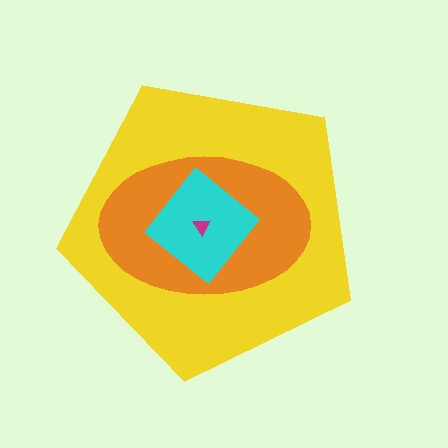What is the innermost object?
The magenta triangle.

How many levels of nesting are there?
4.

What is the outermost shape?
The yellow pentagon.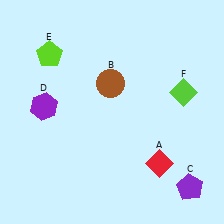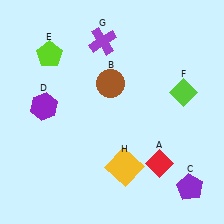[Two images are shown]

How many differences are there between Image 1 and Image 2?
There are 2 differences between the two images.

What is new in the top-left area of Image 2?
A purple cross (G) was added in the top-left area of Image 2.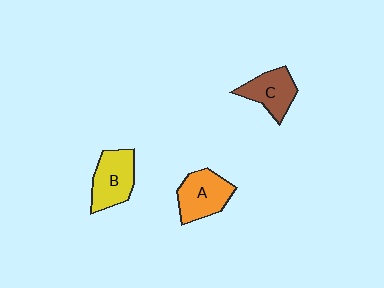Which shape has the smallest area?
Shape C (brown).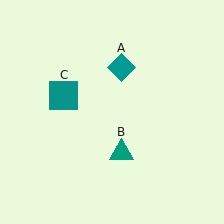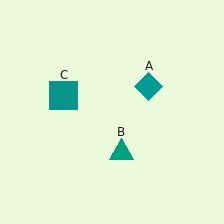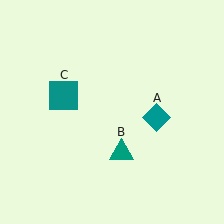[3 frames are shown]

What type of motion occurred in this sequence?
The teal diamond (object A) rotated clockwise around the center of the scene.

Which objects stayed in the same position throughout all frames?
Teal triangle (object B) and teal square (object C) remained stationary.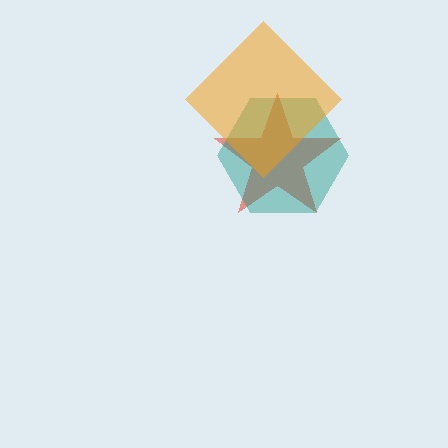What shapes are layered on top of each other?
The layered shapes are: a red star, a teal hexagon, an orange diamond.